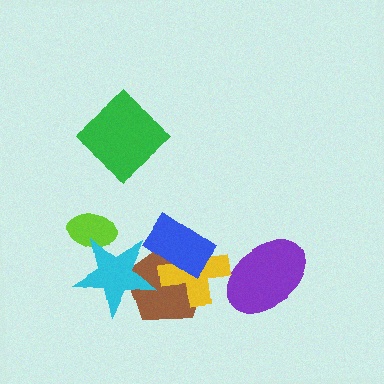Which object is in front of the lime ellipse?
The cyan star is in front of the lime ellipse.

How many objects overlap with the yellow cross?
3 objects overlap with the yellow cross.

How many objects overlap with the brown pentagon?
3 objects overlap with the brown pentagon.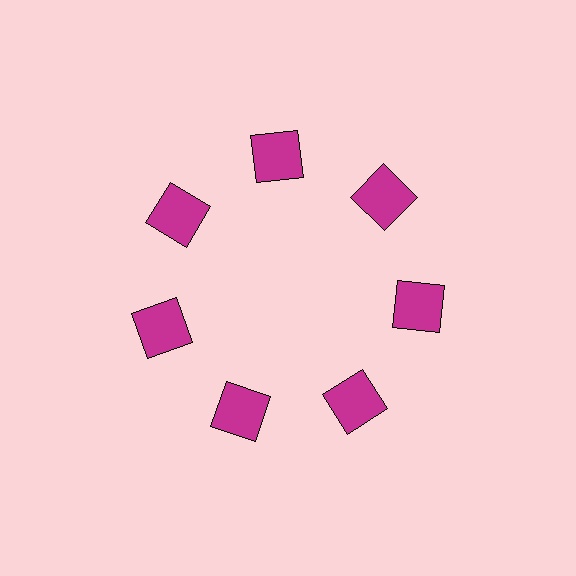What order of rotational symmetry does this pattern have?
This pattern has 7-fold rotational symmetry.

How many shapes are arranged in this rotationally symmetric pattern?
There are 7 shapes, arranged in 7 groups of 1.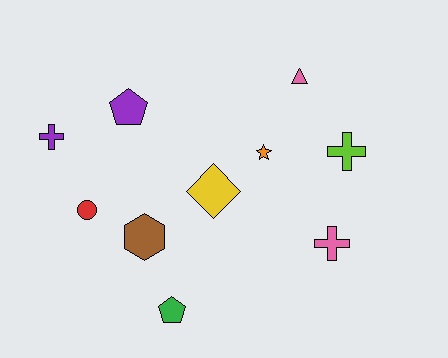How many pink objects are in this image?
There are 2 pink objects.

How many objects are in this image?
There are 10 objects.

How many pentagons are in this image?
There are 2 pentagons.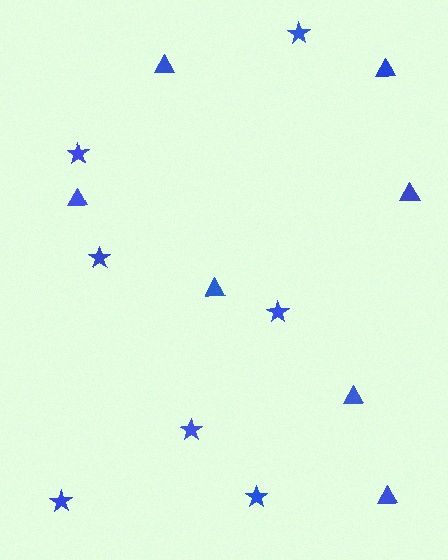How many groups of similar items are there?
There are 2 groups: one group of triangles (7) and one group of stars (7).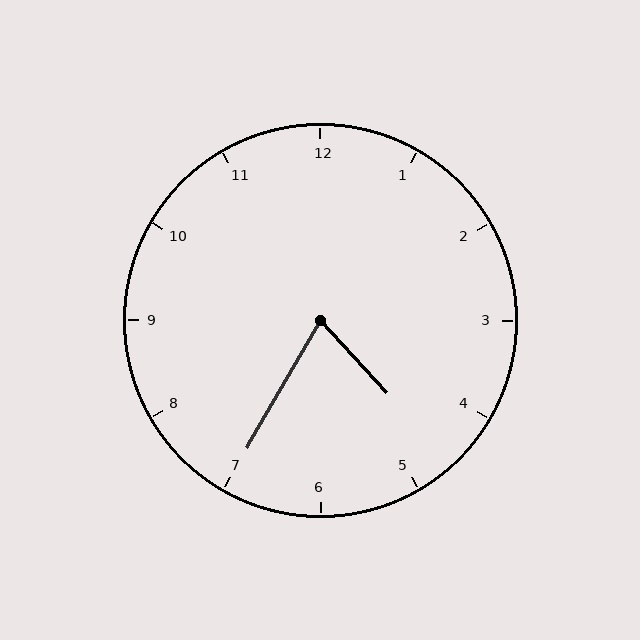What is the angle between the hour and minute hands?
Approximately 72 degrees.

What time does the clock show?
4:35.